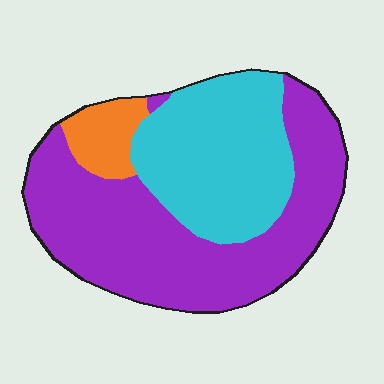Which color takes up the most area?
Purple, at roughly 55%.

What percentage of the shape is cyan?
Cyan takes up about three eighths (3/8) of the shape.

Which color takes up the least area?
Orange, at roughly 10%.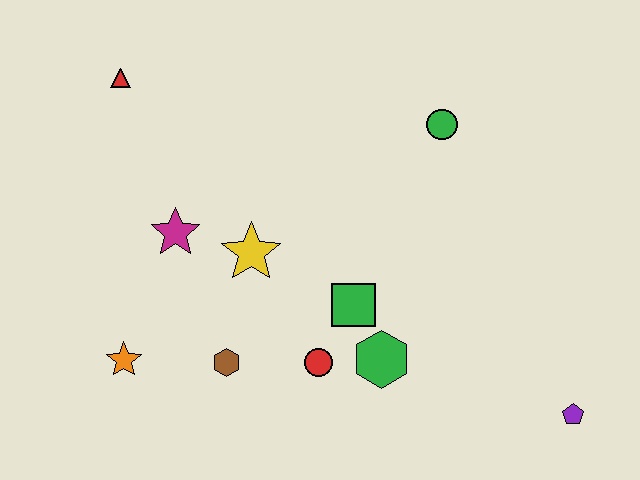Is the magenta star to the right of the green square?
No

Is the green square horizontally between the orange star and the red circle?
No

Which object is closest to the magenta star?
The yellow star is closest to the magenta star.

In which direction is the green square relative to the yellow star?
The green square is to the right of the yellow star.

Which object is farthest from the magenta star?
The purple pentagon is farthest from the magenta star.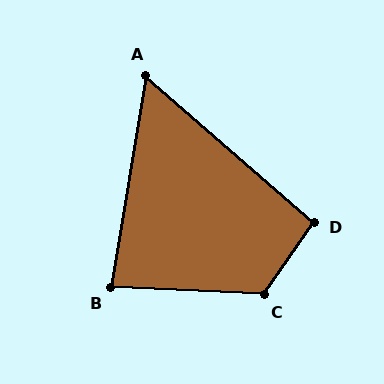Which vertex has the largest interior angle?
C, at approximately 122 degrees.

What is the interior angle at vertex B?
Approximately 83 degrees (acute).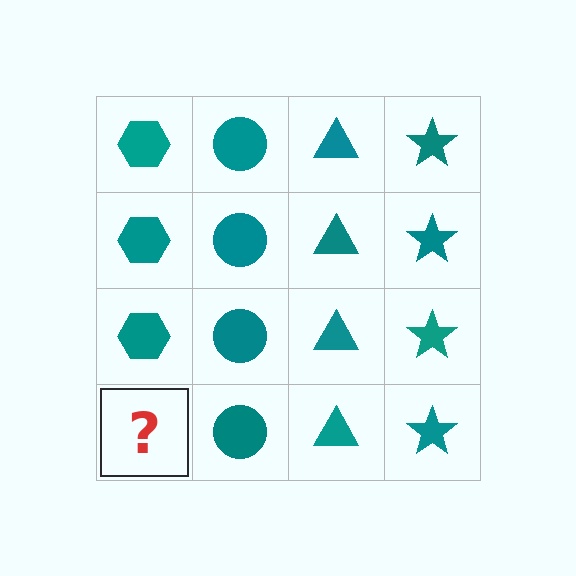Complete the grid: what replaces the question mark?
The question mark should be replaced with a teal hexagon.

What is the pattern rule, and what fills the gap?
The rule is that each column has a consistent shape. The gap should be filled with a teal hexagon.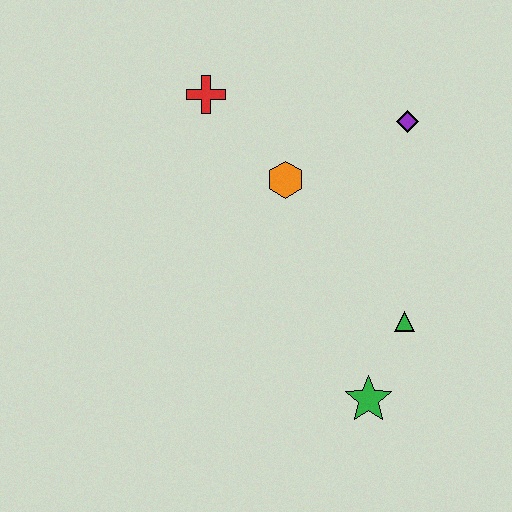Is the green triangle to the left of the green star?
No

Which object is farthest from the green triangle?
The red cross is farthest from the green triangle.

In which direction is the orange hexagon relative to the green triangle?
The orange hexagon is above the green triangle.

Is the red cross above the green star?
Yes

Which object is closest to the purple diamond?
The orange hexagon is closest to the purple diamond.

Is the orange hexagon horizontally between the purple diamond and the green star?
No